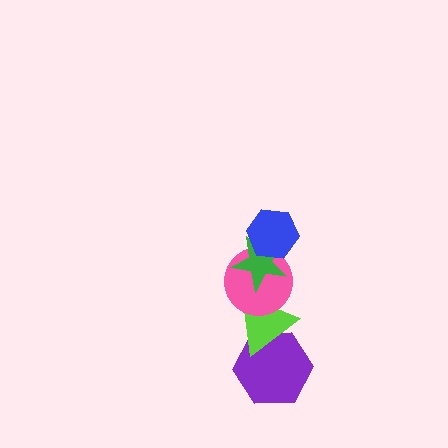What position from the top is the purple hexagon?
The purple hexagon is 5th from the top.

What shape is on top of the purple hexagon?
The lime triangle is on top of the purple hexagon.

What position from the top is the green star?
The green star is 2nd from the top.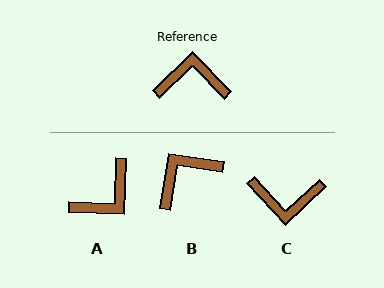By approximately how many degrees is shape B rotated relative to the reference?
Approximately 37 degrees counter-clockwise.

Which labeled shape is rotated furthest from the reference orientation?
C, about 178 degrees away.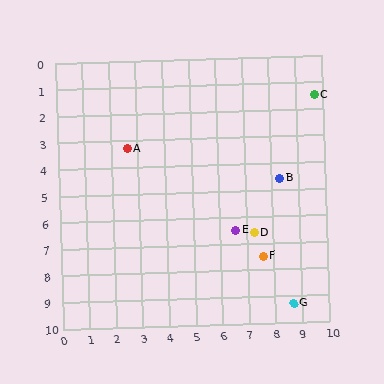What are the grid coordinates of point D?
Point D is at approximately (7.3, 6.6).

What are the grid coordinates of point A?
Point A is at approximately (2.6, 3.3).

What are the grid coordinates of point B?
Point B is at approximately (8.3, 4.6).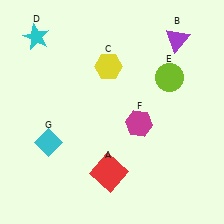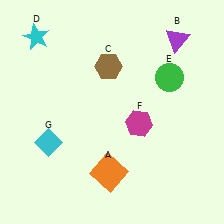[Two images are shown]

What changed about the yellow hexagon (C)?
In Image 1, C is yellow. In Image 2, it changed to brown.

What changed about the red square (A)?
In Image 1, A is red. In Image 2, it changed to orange.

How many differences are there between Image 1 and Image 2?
There are 3 differences between the two images.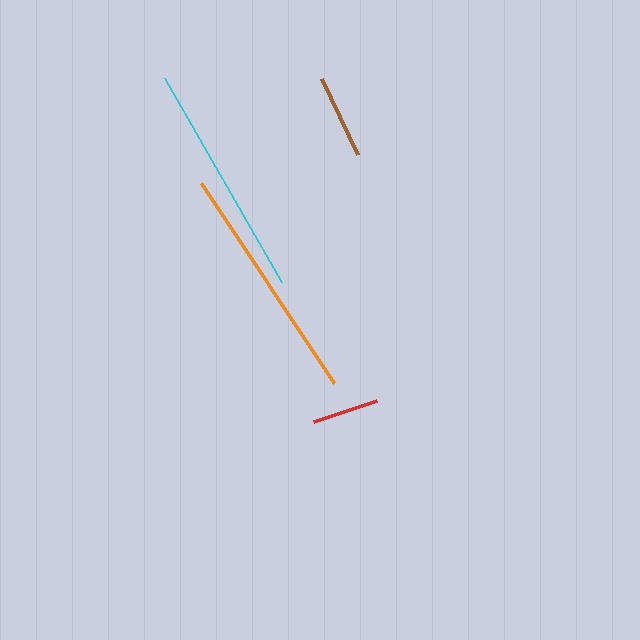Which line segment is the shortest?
The red line is the shortest at approximately 66 pixels.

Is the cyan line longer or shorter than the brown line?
The cyan line is longer than the brown line.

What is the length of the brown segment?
The brown segment is approximately 84 pixels long.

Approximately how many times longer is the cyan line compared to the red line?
The cyan line is approximately 3.6 times the length of the red line.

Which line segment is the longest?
The orange line is the longest at approximately 240 pixels.